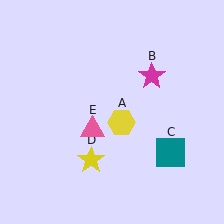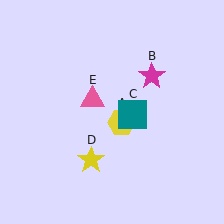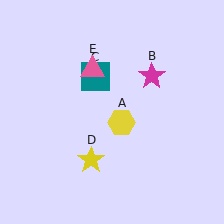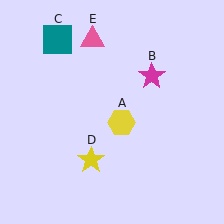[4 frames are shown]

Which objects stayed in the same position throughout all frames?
Yellow hexagon (object A) and magenta star (object B) and yellow star (object D) remained stationary.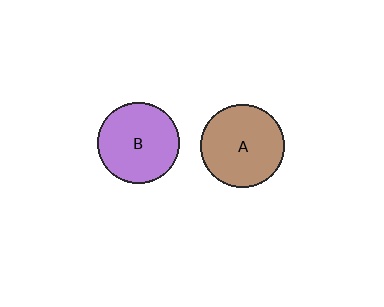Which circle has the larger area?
Circle A (brown).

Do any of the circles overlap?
No, none of the circles overlap.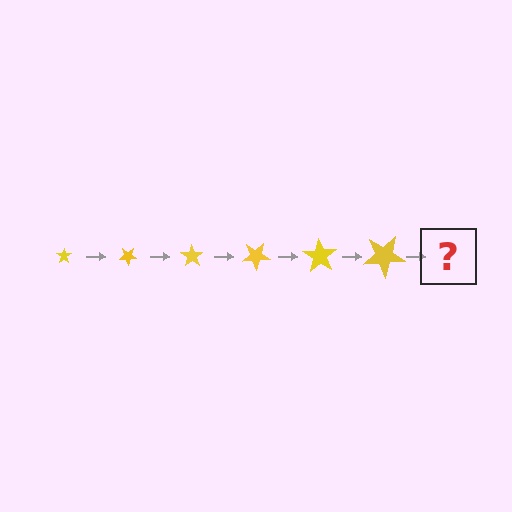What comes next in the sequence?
The next element should be a star, larger than the previous one and rotated 210 degrees from the start.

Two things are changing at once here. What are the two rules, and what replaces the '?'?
The two rules are that the star grows larger each step and it rotates 35 degrees each step. The '?' should be a star, larger than the previous one and rotated 210 degrees from the start.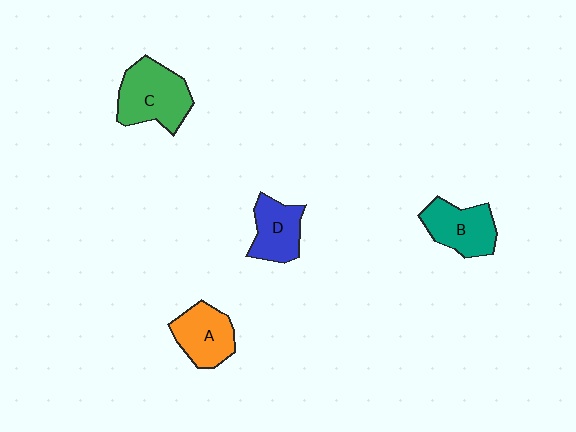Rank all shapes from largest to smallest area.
From largest to smallest: C (green), B (teal), A (orange), D (blue).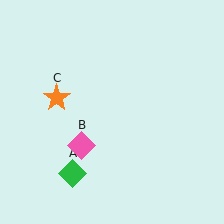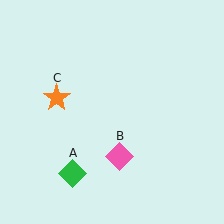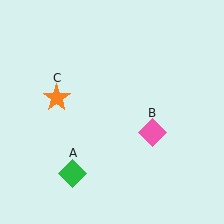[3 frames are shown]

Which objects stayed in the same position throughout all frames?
Green diamond (object A) and orange star (object C) remained stationary.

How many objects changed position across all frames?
1 object changed position: pink diamond (object B).